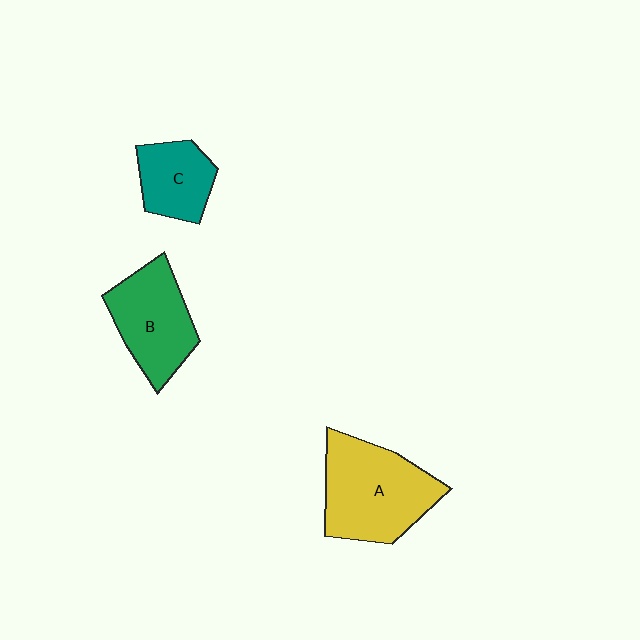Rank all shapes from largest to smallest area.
From largest to smallest: A (yellow), B (green), C (teal).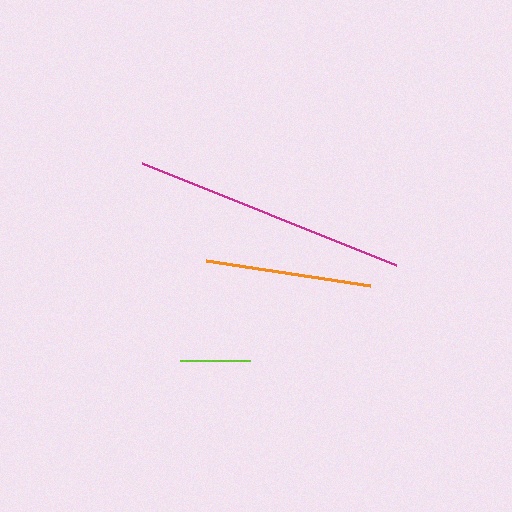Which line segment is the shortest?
The lime line is the shortest at approximately 70 pixels.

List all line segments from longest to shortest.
From longest to shortest: magenta, orange, lime.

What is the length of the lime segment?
The lime segment is approximately 70 pixels long.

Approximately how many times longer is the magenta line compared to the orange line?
The magenta line is approximately 1.7 times the length of the orange line.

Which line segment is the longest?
The magenta line is the longest at approximately 274 pixels.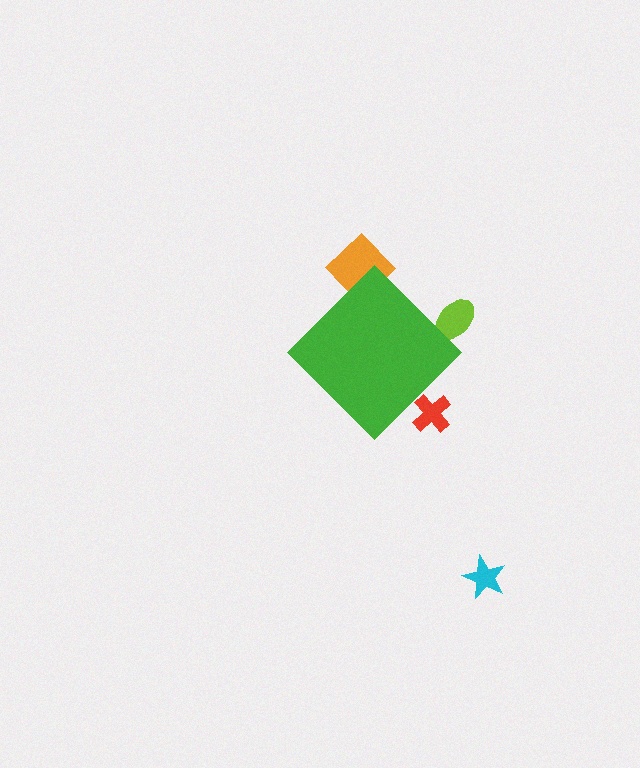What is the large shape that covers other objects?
A green diamond.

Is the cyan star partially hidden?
No, the cyan star is fully visible.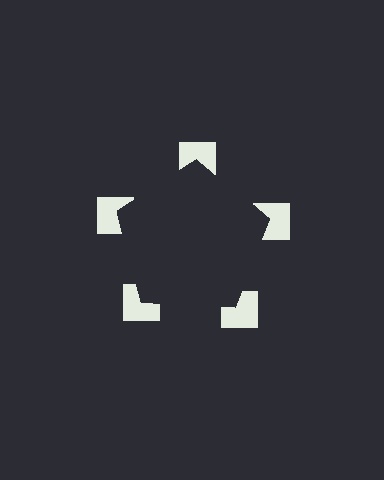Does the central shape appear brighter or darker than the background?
It typically appears slightly darker than the background, even though no actual brightness change is drawn.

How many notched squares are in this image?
There are 5 — one at each vertex of the illusory pentagon.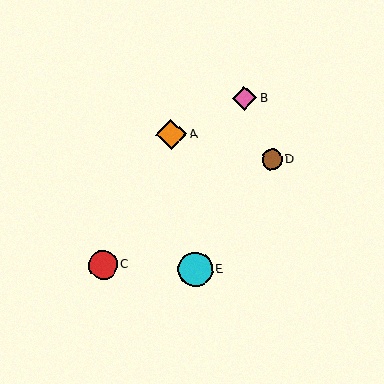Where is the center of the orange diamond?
The center of the orange diamond is at (171, 135).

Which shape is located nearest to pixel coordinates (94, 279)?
The red circle (labeled C) at (103, 265) is nearest to that location.